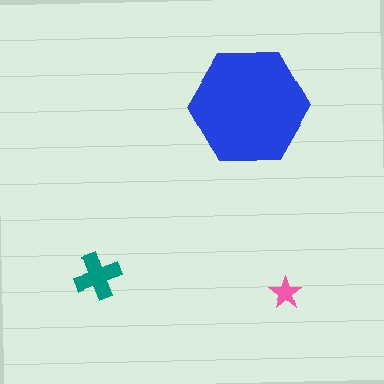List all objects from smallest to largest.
The pink star, the teal cross, the blue hexagon.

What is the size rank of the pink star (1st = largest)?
3rd.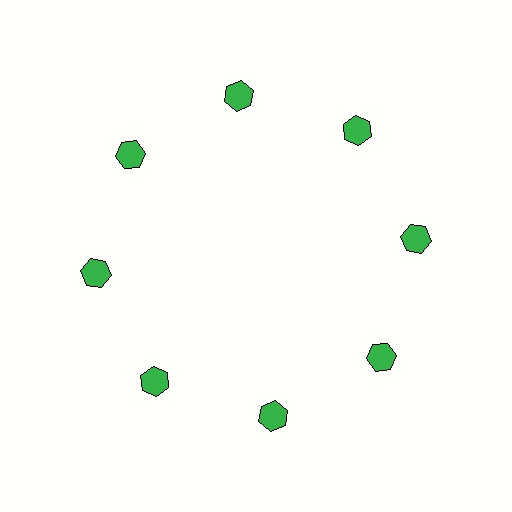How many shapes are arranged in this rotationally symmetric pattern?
There are 8 shapes, arranged in 8 groups of 1.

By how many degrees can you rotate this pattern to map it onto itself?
The pattern maps onto itself every 45 degrees of rotation.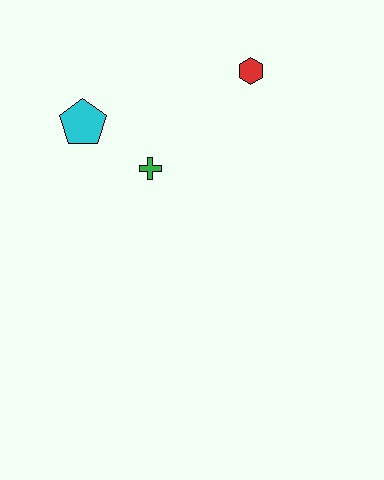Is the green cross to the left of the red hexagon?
Yes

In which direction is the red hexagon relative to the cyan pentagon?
The red hexagon is to the right of the cyan pentagon.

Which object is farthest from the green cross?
The red hexagon is farthest from the green cross.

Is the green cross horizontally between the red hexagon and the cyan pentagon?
Yes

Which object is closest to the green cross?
The cyan pentagon is closest to the green cross.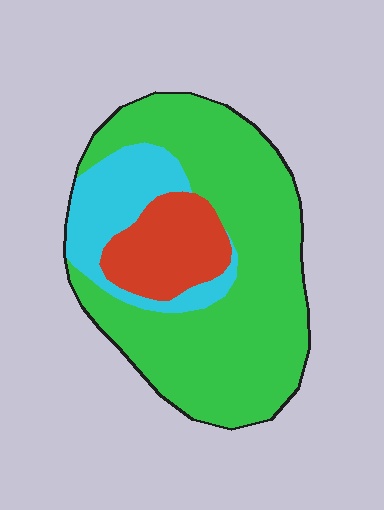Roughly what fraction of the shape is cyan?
Cyan covers around 20% of the shape.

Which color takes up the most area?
Green, at roughly 65%.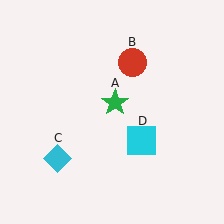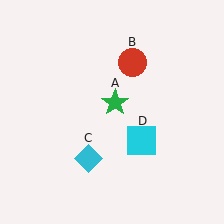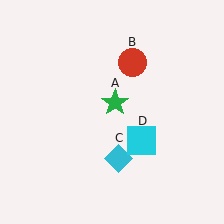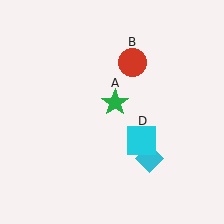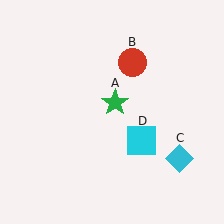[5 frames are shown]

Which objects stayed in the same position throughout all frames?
Green star (object A) and red circle (object B) and cyan square (object D) remained stationary.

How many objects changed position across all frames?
1 object changed position: cyan diamond (object C).